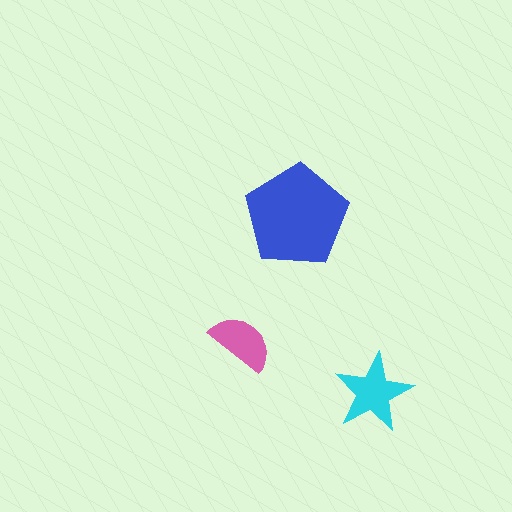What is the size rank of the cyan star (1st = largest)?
2nd.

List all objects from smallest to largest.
The pink semicircle, the cyan star, the blue pentagon.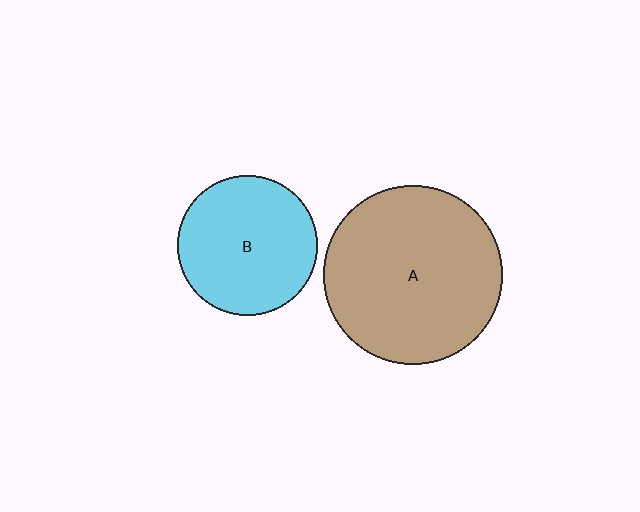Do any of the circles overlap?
No, none of the circles overlap.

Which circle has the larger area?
Circle A (brown).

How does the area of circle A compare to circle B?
Approximately 1.6 times.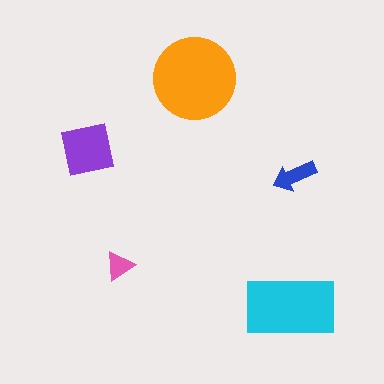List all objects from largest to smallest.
The orange circle, the cyan rectangle, the purple square, the blue arrow, the pink triangle.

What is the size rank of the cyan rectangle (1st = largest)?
2nd.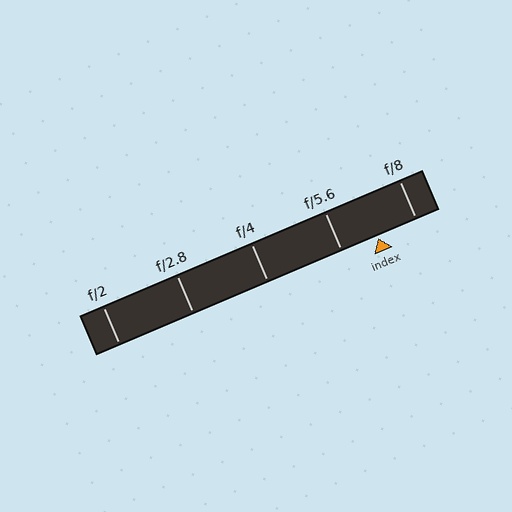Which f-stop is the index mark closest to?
The index mark is closest to f/5.6.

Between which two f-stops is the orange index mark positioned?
The index mark is between f/5.6 and f/8.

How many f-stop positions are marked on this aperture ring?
There are 5 f-stop positions marked.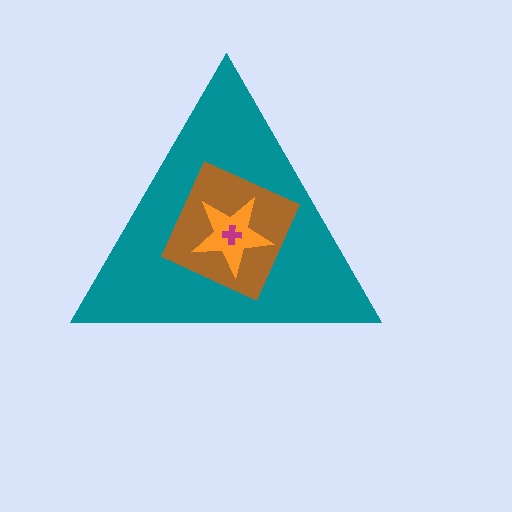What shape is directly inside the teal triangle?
The brown diamond.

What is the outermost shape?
The teal triangle.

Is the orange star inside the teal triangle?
Yes.